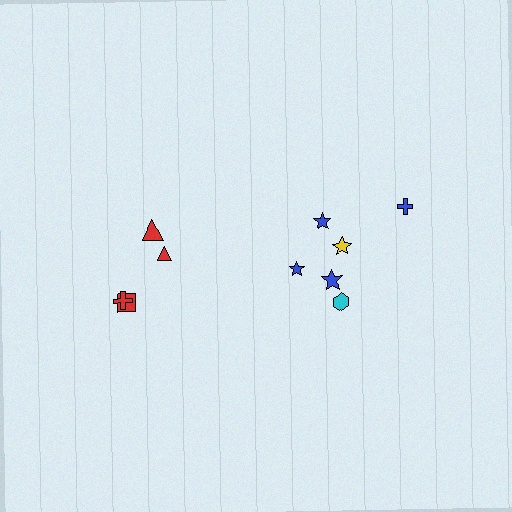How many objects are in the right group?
There are 6 objects.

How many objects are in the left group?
There are 4 objects.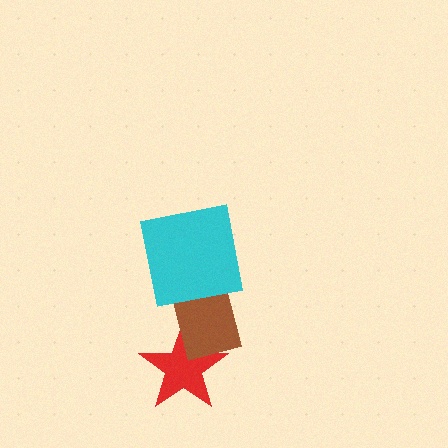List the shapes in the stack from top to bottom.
From top to bottom: the cyan square, the brown rectangle, the red star.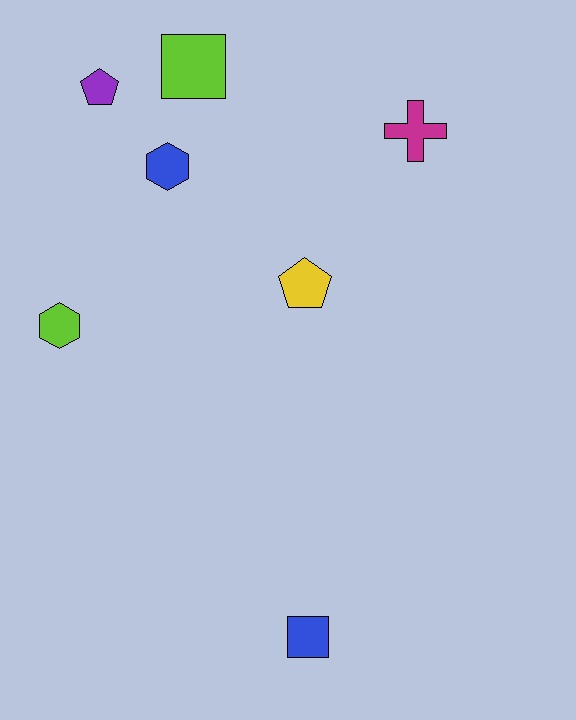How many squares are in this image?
There are 2 squares.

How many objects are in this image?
There are 7 objects.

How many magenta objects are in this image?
There is 1 magenta object.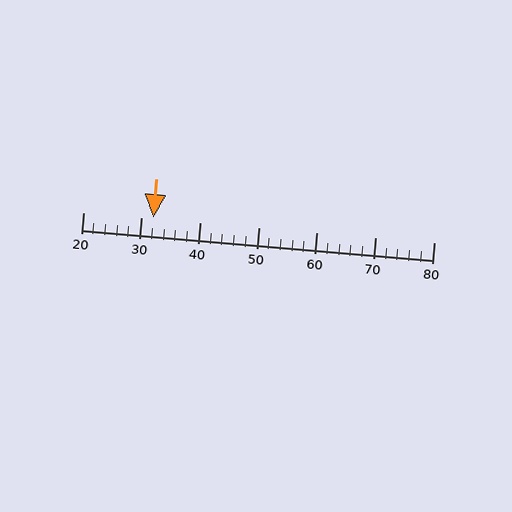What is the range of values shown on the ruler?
The ruler shows values from 20 to 80.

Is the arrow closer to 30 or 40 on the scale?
The arrow is closer to 30.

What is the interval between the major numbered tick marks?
The major tick marks are spaced 10 units apart.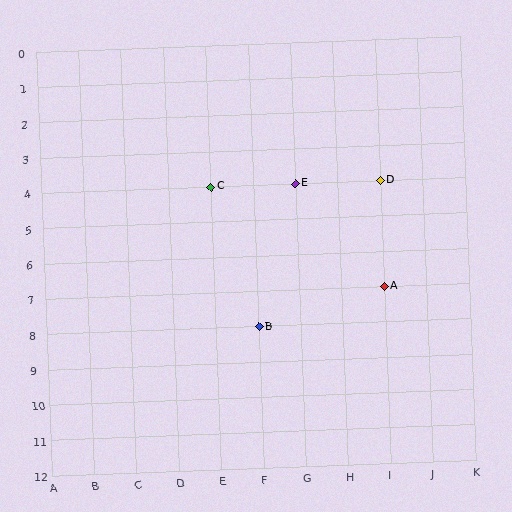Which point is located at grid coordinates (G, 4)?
Point E is at (G, 4).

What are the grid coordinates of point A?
Point A is at grid coordinates (I, 7).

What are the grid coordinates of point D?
Point D is at grid coordinates (I, 4).